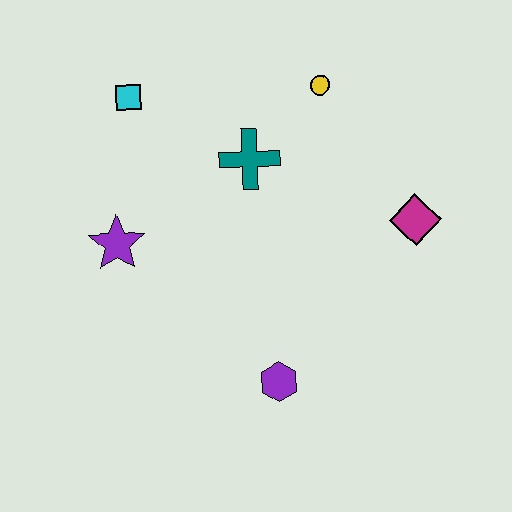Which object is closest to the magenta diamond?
The yellow circle is closest to the magenta diamond.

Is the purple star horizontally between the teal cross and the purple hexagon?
No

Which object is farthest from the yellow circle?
The purple hexagon is farthest from the yellow circle.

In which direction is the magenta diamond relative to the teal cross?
The magenta diamond is to the right of the teal cross.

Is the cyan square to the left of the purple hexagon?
Yes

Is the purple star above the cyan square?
No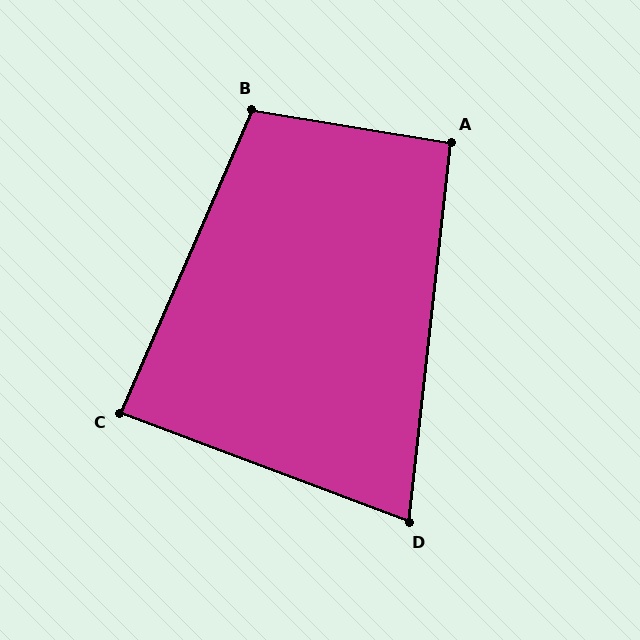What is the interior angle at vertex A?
Approximately 93 degrees (approximately right).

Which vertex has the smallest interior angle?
D, at approximately 76 degrees.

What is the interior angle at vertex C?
Approximately 87 degrees (approximately right).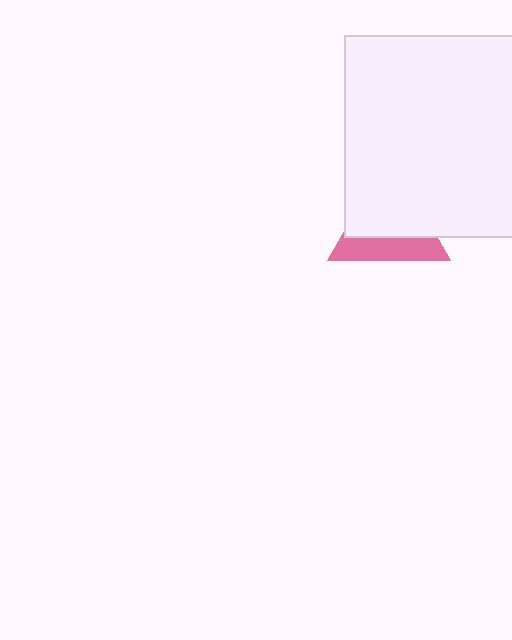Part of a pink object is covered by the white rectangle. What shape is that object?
It is a triangle.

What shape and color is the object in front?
The object in front is a white rectangle.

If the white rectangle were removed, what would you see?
You would see the complete pink triangle.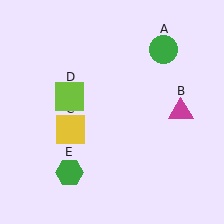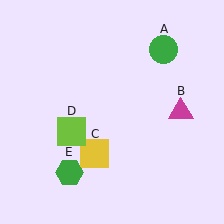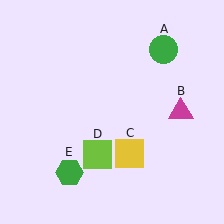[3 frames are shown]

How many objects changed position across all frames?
2 objects changed position: yellow square (object C), lime square (object D).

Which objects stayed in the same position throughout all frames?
Green circle (object A) and magenta triangle (object B) and green hexagon (object E) remained stationary.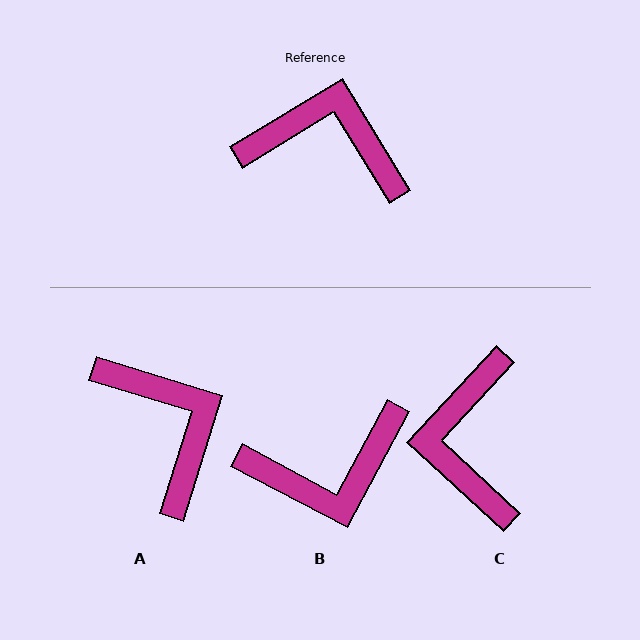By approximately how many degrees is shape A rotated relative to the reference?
Approximately 48 degrees clockwise.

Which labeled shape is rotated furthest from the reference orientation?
B, about 149 degrees away.